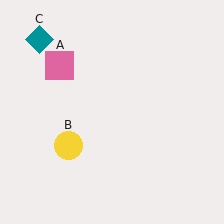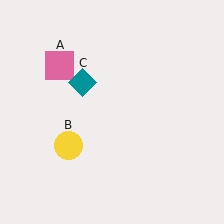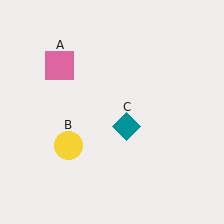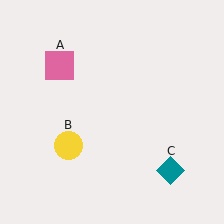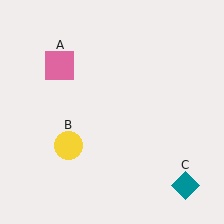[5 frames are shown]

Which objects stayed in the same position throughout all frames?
Pink square (object A) and yellow circle (object B) remained stationary.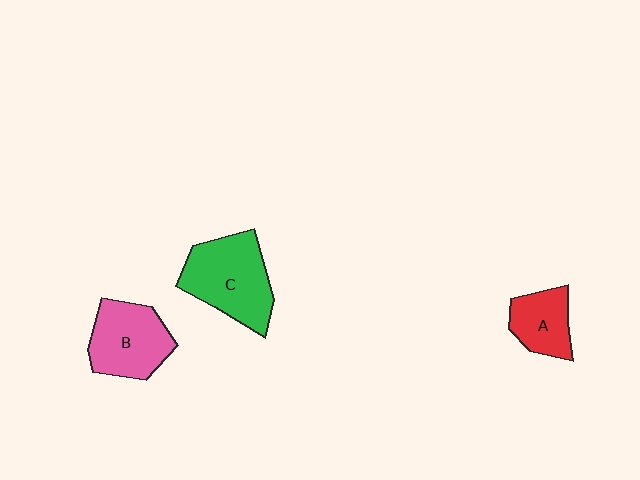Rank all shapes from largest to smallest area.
From largest to smallest: C (green), B (pink), A (red).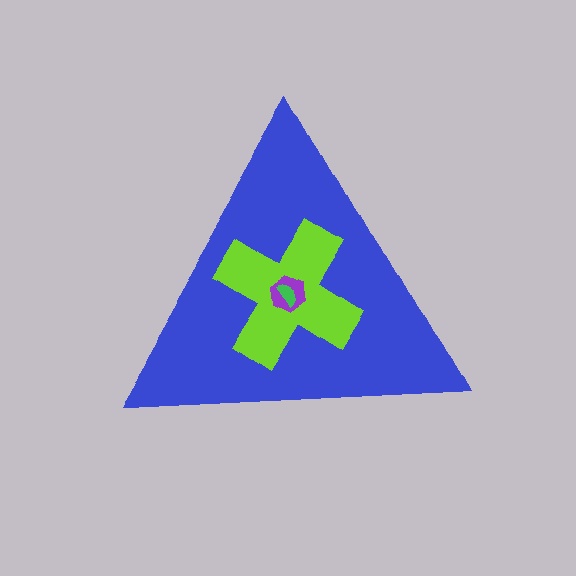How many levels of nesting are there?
4.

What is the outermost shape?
The blue triangle.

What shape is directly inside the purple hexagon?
The green semicircle.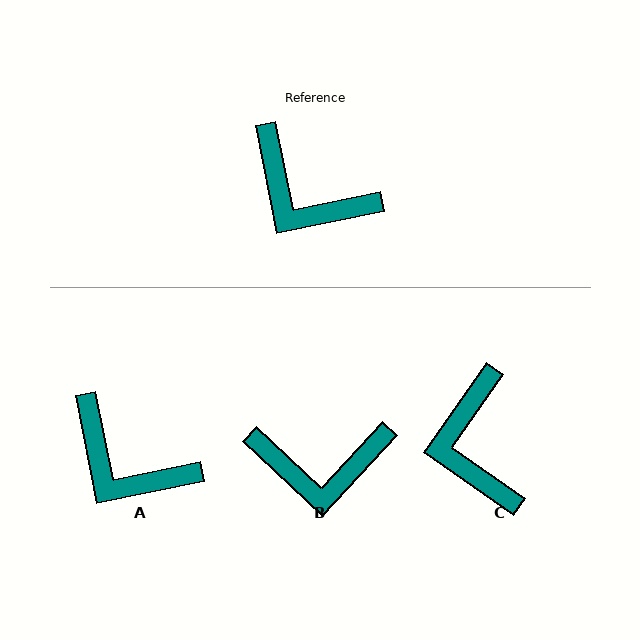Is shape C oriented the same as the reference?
No, it is off by about 46 degrees.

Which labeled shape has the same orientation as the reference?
A.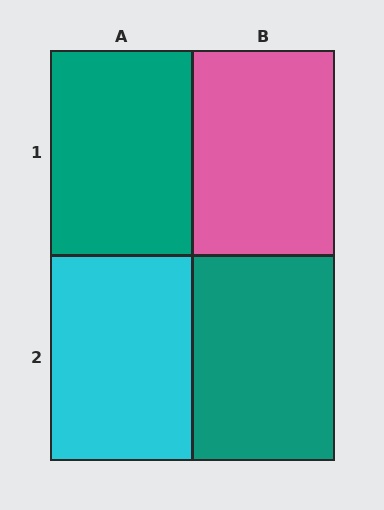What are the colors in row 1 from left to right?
Teal, pink.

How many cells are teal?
2 cells are teal.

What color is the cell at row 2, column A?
Cyan.